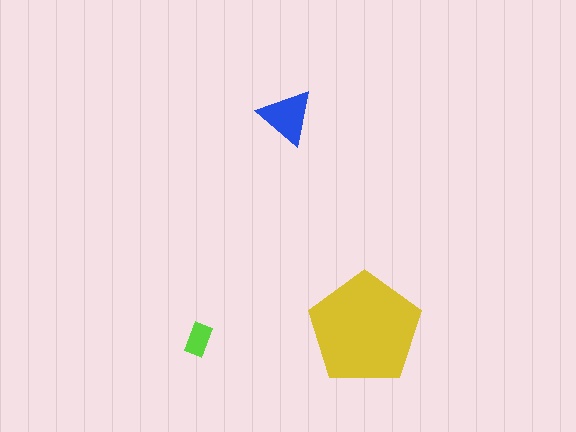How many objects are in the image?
There are 3 objects in the image.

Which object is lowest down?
The lime rectangle is bottommost.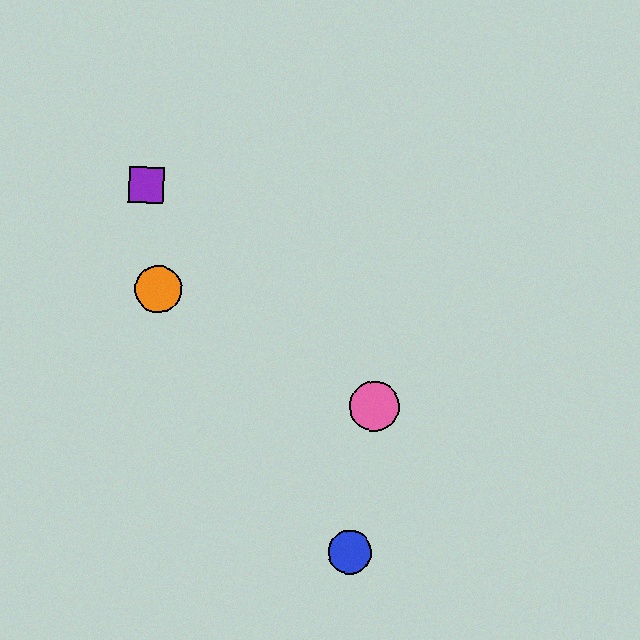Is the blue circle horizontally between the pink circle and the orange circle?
Yes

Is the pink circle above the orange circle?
No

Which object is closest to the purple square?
The orange circle is closest to the purple square.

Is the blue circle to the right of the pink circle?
No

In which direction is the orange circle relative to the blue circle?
The orange circle is above the blue circle.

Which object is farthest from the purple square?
The blue circle is farthest from the purple square.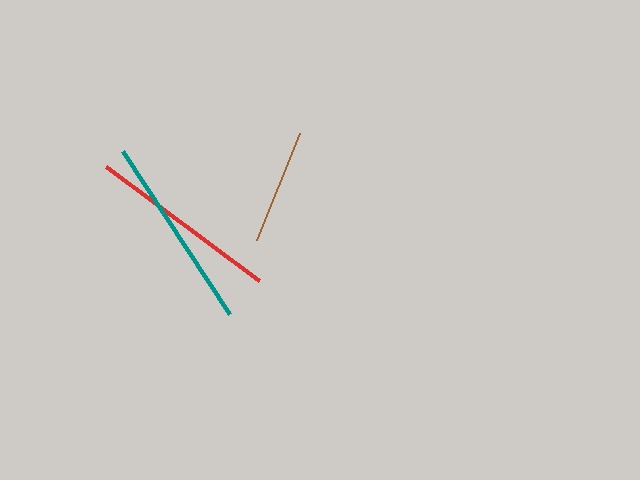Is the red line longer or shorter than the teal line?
The teal line is longer than the red line.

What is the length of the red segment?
The red segment is approximately 190 pixels long.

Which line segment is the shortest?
The brown line is the shortest at approximately 115 pixels.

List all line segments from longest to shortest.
From longest to shortest: teal, red, brown.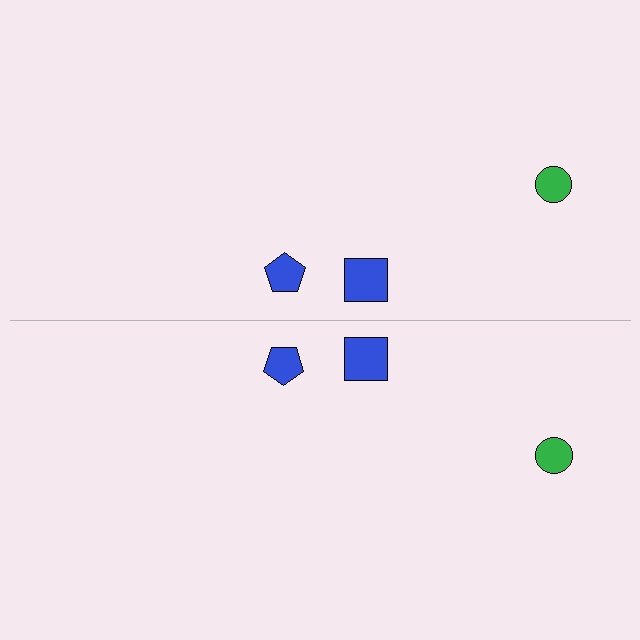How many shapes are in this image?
There are 6 shapes in this image.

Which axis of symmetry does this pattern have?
The pattern has a horizontal axis of symmetry running through the center of the image.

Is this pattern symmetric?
Yes, this pattern has bilateral (reflection) symmetry.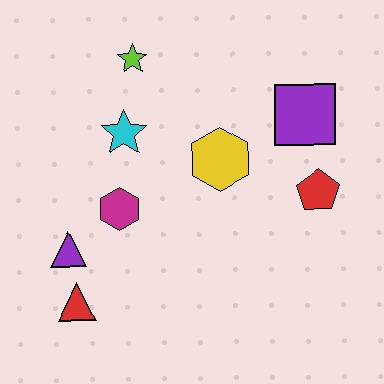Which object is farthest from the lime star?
The red triangle is farthest from the lime star.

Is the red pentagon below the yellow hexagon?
Yes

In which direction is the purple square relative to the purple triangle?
The purple square is to the right of the purple triangle.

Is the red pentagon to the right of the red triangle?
Yes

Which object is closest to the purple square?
The red pentagon is closest to the purple square.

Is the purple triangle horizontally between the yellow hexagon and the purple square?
No